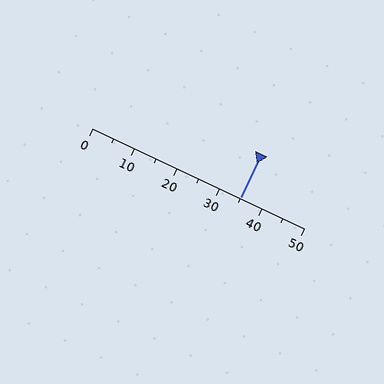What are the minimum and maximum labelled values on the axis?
The axis runs from 0 to 50.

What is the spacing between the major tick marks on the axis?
The major ticks are spaced 10 apart.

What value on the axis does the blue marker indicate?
The marker indicates approximately 35.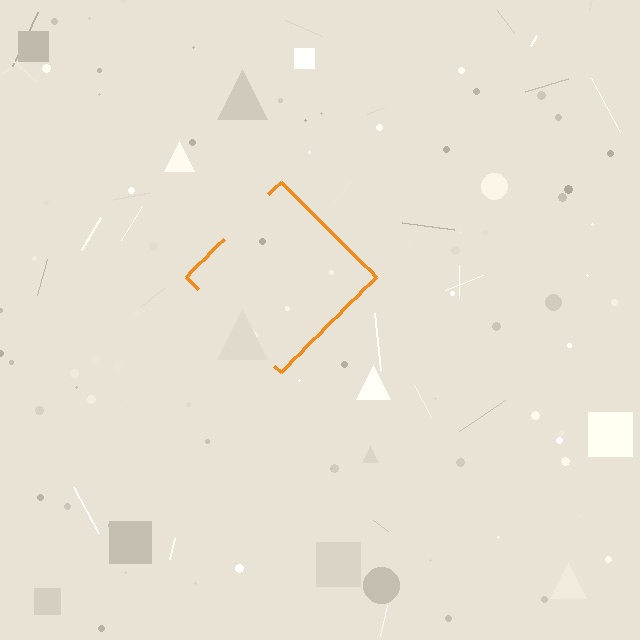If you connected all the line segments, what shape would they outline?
They would outline a diamond.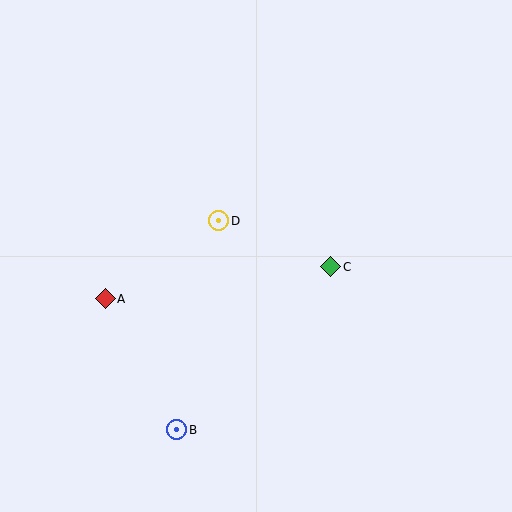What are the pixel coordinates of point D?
Point D is at (219, 221).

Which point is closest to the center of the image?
Point D at (219, 221) is closest to the center.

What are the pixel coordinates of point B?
Point B is at (177, 430).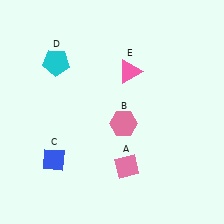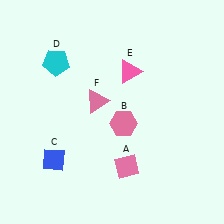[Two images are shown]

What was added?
A pink triangle (F) was added in Image 2.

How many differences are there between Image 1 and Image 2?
There is 1 difference between the two images.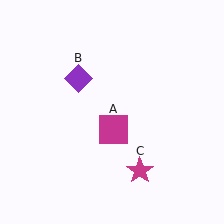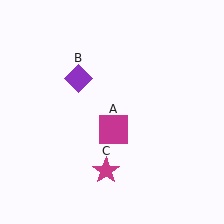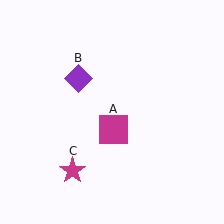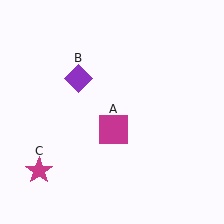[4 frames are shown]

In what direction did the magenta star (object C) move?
The magenta star (object C) moved left.